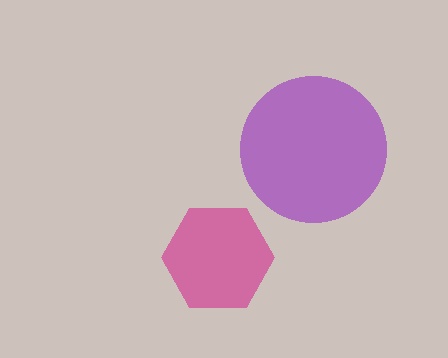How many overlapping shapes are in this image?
There are 2 overlapping shapes in the image.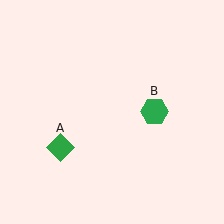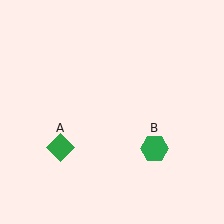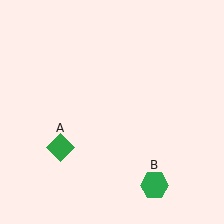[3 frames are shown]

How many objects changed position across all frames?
1 object changed position: green hexagon (object B).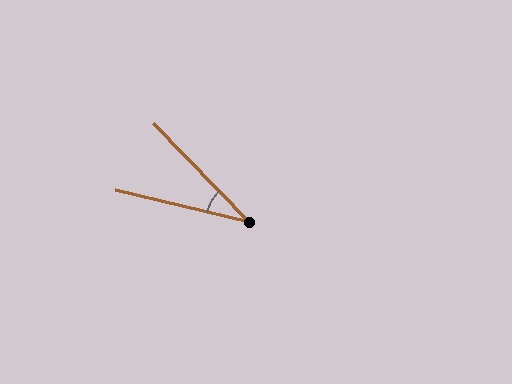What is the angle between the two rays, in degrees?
Approximately 33 degrees.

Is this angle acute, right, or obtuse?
It is acute.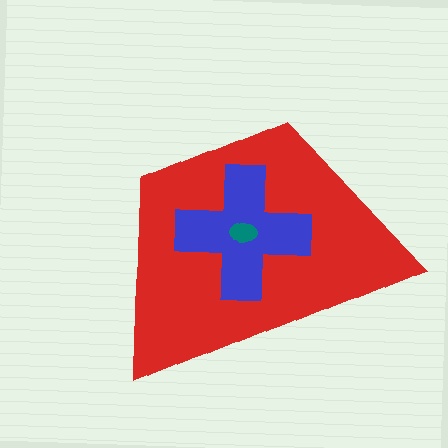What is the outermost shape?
The red trapezoid.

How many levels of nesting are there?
3.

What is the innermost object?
The teal ellipse.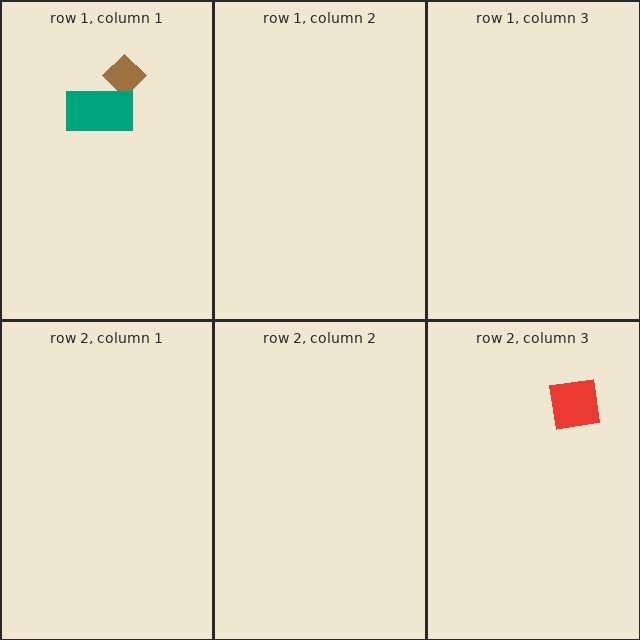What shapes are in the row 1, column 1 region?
The brown diamond, the teal rectangle.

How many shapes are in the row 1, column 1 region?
2.